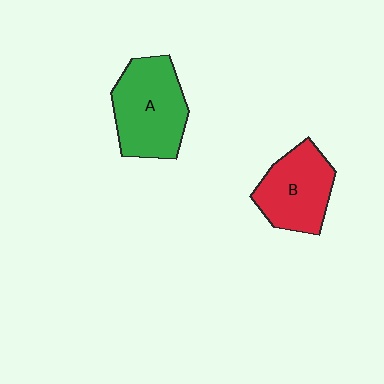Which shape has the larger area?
Shape A (green).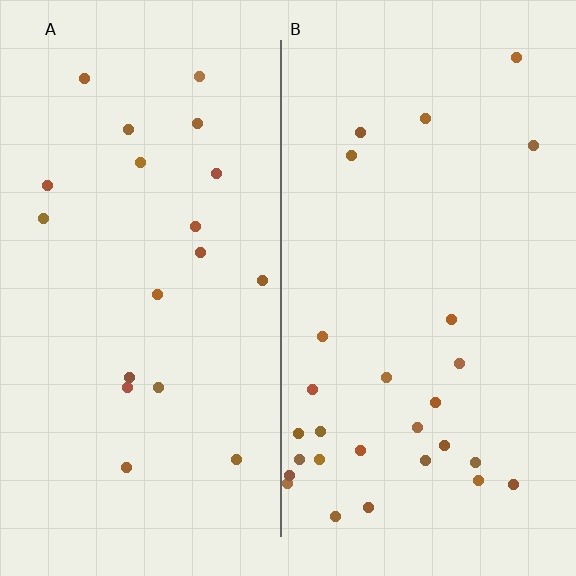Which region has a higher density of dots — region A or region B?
B (the right).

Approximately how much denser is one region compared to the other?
Approximately 1.4× — region B over region A.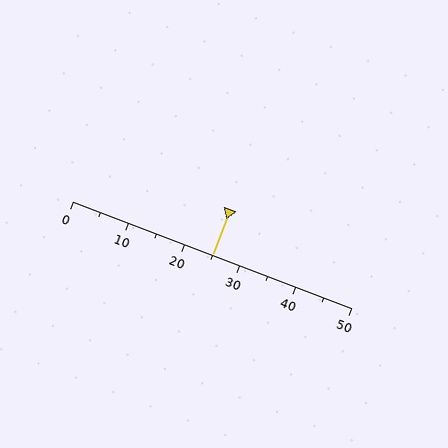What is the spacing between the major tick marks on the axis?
The major ticks are spaced 10 apart.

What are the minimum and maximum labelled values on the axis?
The axis runs from 0 to 50.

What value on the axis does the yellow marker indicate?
The marker indicates approximately 25.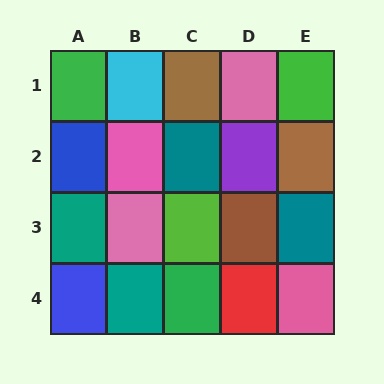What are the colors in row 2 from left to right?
Blue, pink, teal, purple, brown.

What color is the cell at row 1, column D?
Pink.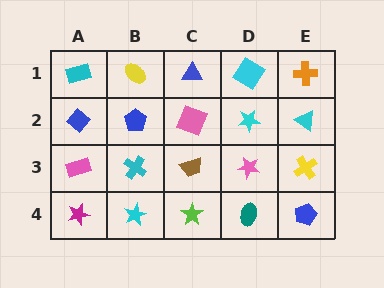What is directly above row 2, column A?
A cyan rectangle.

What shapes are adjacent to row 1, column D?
A cyan star (row 2, column D), a blue triangle (row 1, column C), an orange cross (row 1, column E).